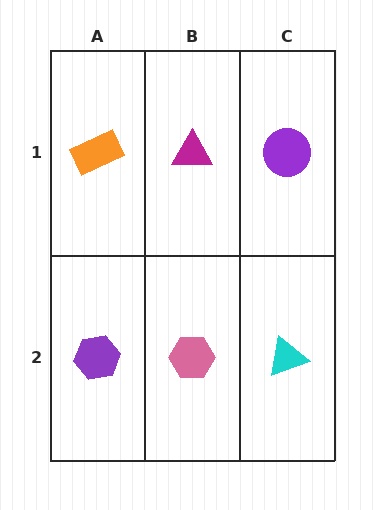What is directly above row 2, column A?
An orange rectangle.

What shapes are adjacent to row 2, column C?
A purple circle (row 1, column C), a pink hexagon (row 2, column B).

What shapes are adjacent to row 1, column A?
A purple hexagon (row 2, column A), a magenta triangle (row 1, column B).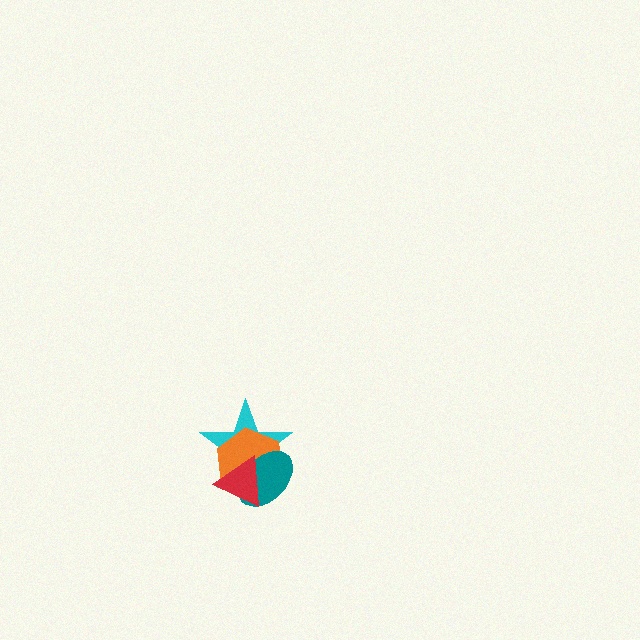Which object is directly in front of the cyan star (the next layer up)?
The orange hexagon is directly in front of the cyan star.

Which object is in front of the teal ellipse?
The red triangle is in front of the teal ellipse.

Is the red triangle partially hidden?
No, no other shape covers it.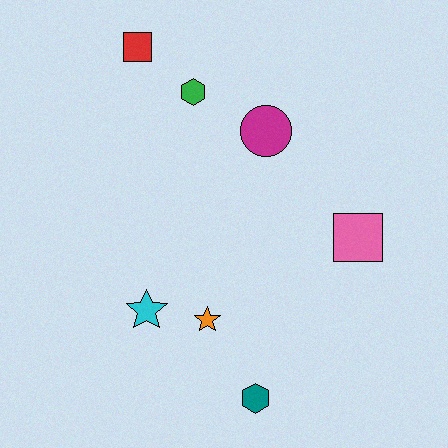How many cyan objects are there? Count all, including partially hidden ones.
There is 1 cyan object.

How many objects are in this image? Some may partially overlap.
There are 7 objects.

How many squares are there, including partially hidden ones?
There are 2 squares.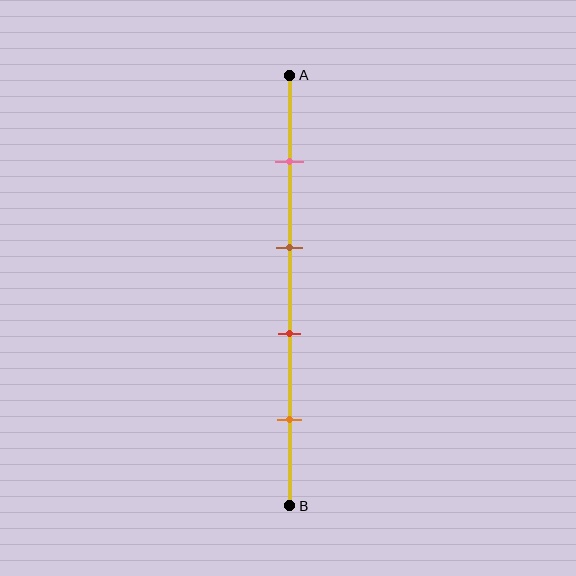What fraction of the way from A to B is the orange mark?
The orange mark is approximately 80% (0.8) of the way from A to B.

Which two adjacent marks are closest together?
The brown and red marks are the closest adjacent pair.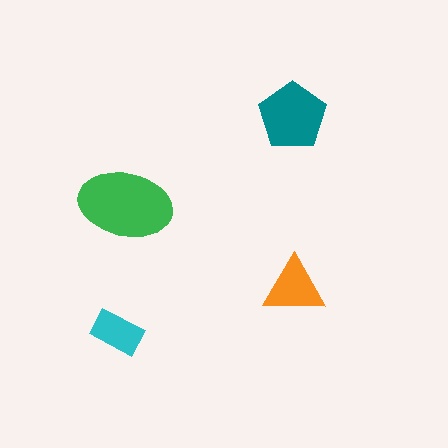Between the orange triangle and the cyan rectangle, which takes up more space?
The orange triangle.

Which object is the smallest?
The cyan rectangle.